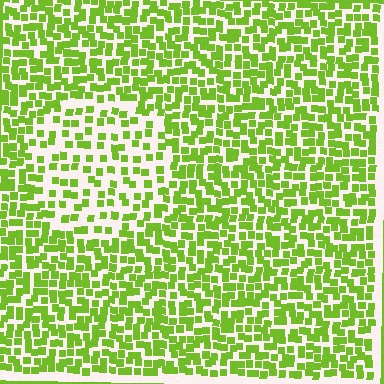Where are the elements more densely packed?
The elements are more densely packed outside the circle boundary.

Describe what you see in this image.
The image contains small lime elements arranged at two different densities. A circle-shaped region is visible where the elements are less densely packed than the surrounding area.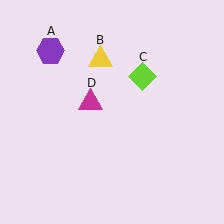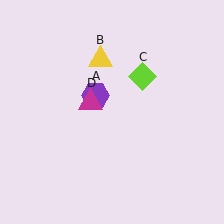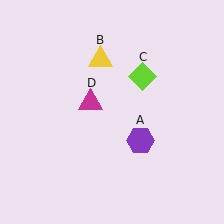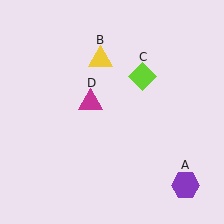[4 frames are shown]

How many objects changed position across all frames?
1 object changed position: purple hexagon (object A).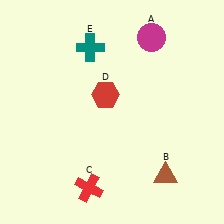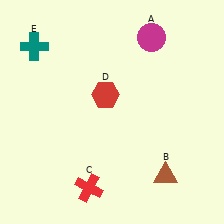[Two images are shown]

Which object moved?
The teal cross (E) moved left.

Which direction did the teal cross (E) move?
The teal cross (E) moved left.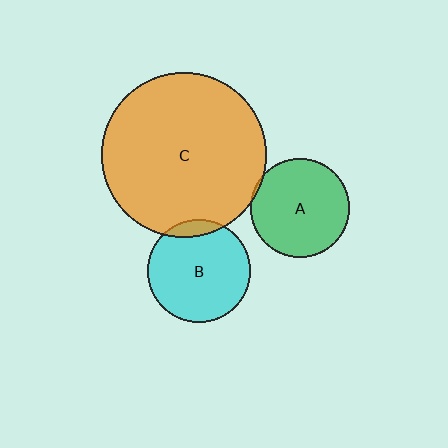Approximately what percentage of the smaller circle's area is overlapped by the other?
Approximately 5%.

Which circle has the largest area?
Circle C (orange).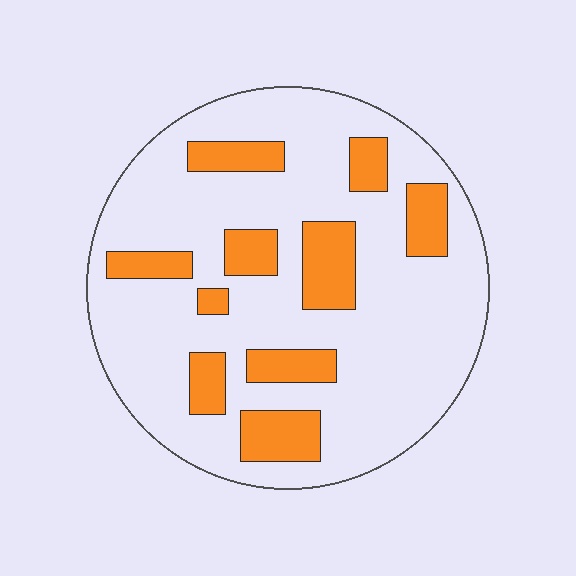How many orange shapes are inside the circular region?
10.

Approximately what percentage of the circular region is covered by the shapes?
Approximately 20%.